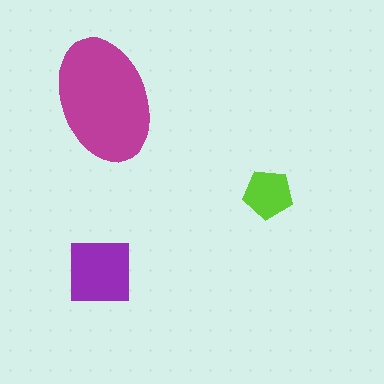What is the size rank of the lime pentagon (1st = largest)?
3rd.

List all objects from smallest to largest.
The lime pentagon, the purple square, the magenta ellipse.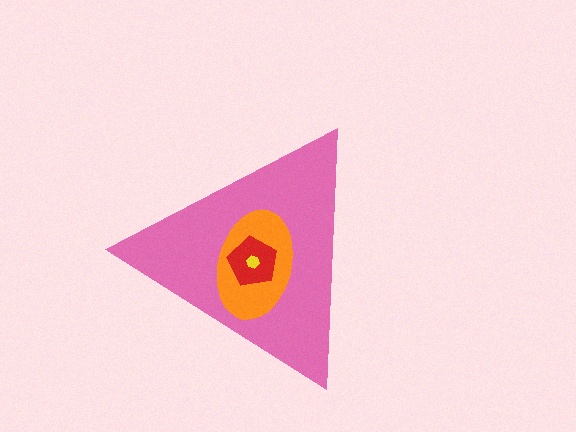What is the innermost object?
The yellow hexagon.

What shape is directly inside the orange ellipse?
The red pentagon.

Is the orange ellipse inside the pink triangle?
Yes.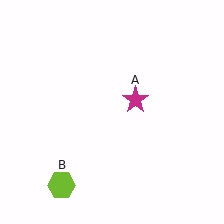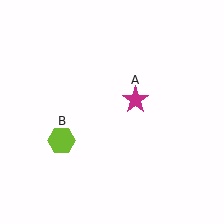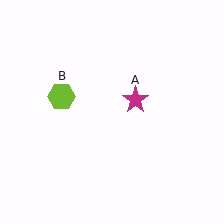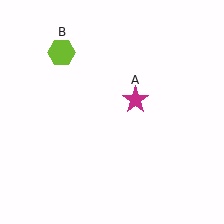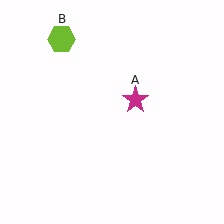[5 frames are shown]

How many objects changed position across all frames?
1 object changed position: lime hexagon (object B).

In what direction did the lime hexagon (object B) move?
The lime hexagon (object B) moved up.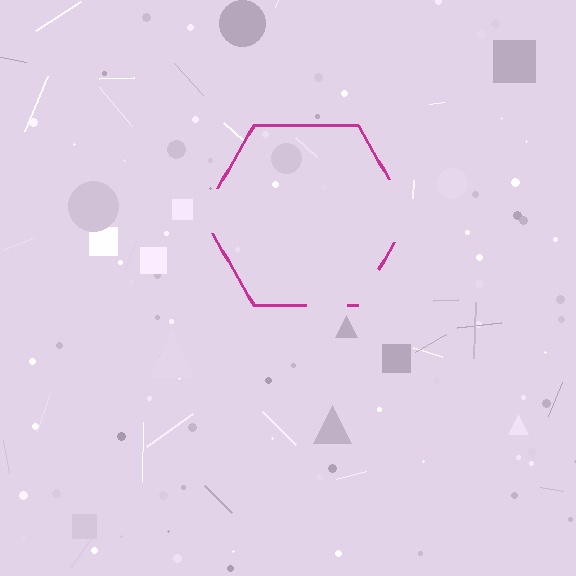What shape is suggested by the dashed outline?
The dashed outline suggests a hexagon.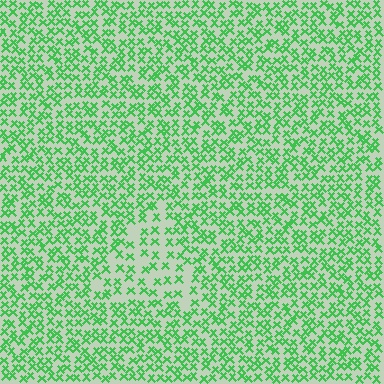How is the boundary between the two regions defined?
The boundary is defined by a change in element density (approximately 1.9x ratio). All elements are the same color, size, and shape.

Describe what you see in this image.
The image contains small green elements arranged at two different densities. A triangle-shaped region is visible where the elements are less densely packed than the surrounding area.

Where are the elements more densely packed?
The elements are more densely packed outside the triangle boundary.